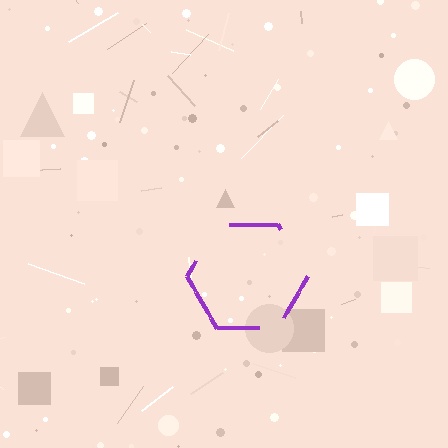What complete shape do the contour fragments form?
The contour fragments form a hexagon.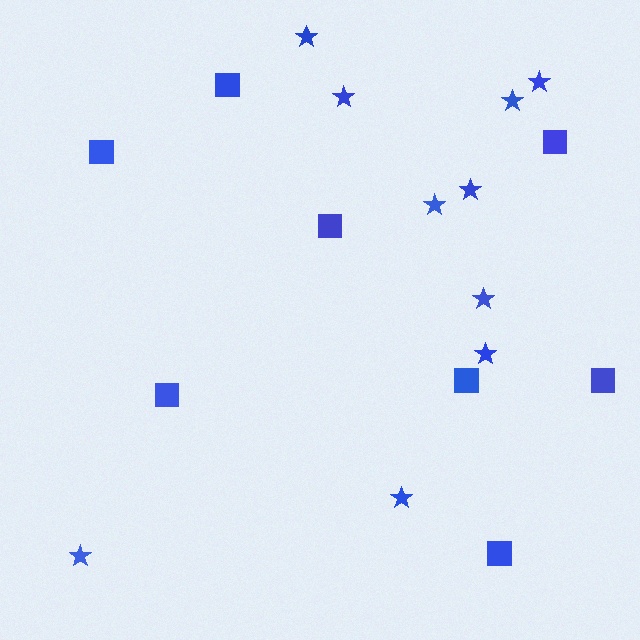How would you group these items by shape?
There are 2 groups: one group of stars (10) and one group of squares (8).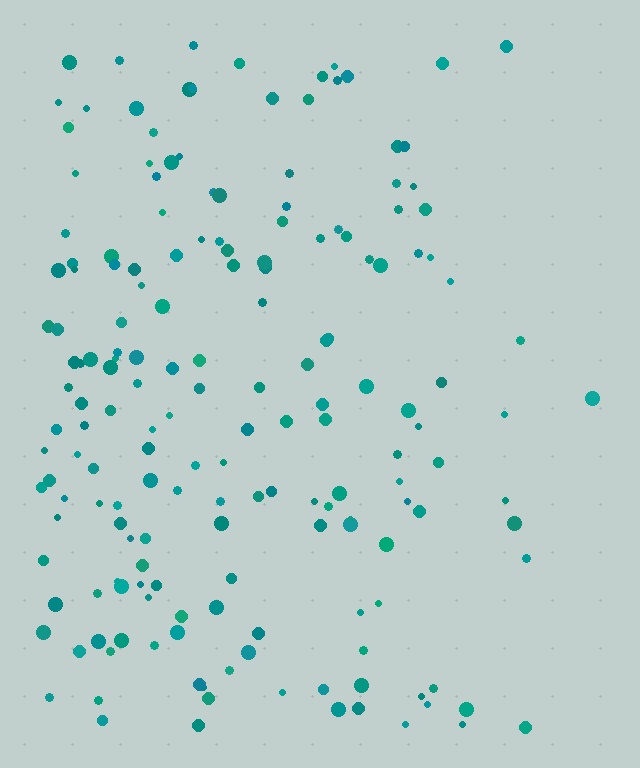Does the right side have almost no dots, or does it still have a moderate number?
Still a moderate number, just noticeably fewer than the left.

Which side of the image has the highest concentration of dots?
The left.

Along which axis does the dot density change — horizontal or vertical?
Horizontal.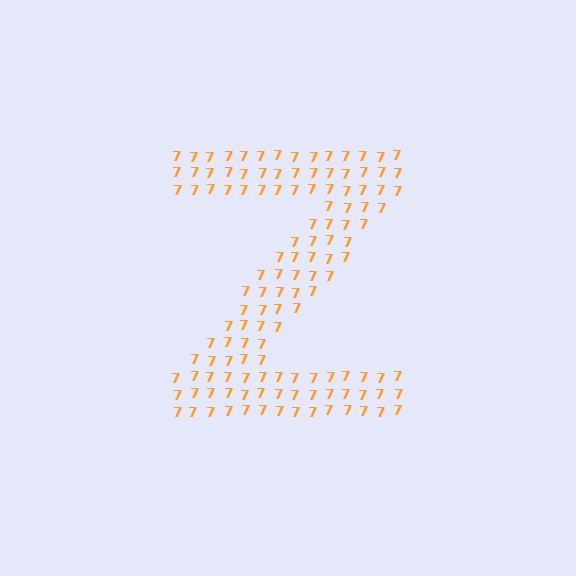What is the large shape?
The large shape is the letter Z.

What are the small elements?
The small elements are digit 7's.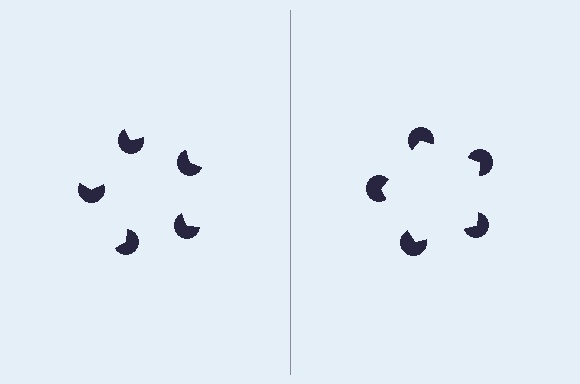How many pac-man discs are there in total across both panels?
10 — 5 on each side.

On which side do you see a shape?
An illusory pentagon appears on the right side. On the left side the wedge cuts are rotated, so no coherent shape forms.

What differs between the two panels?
The pac-man discs are positioned identically on both sides; only the wedge orientations differ. On the right they align to a pentagon; on the left they are misaligned.